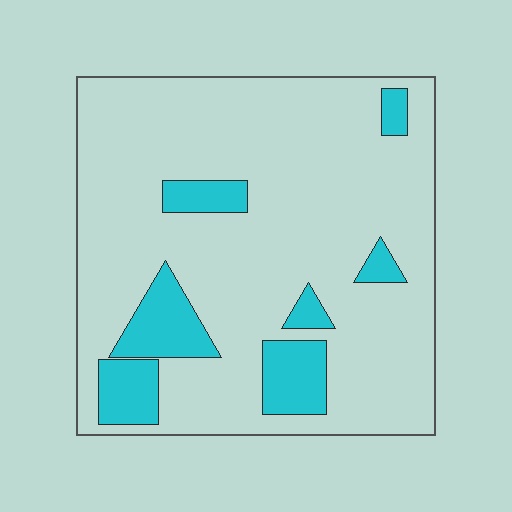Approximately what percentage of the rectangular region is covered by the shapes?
Approximately 15%.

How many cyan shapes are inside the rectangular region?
7.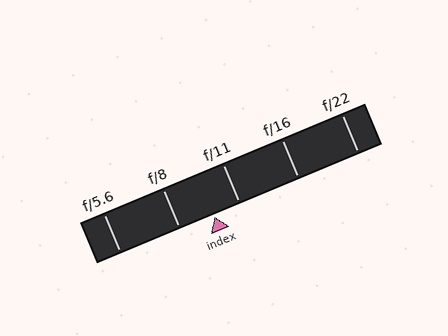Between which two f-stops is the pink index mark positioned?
The index mark is between f/8 and f/11.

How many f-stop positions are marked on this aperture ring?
There are 5 f-stop positions marked.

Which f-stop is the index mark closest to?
The index mark is closest to f/11.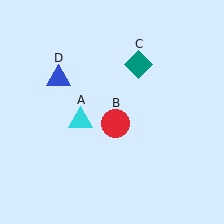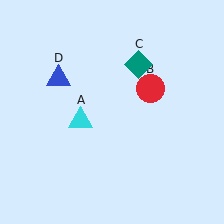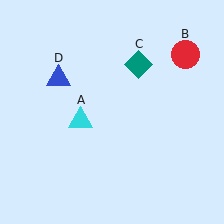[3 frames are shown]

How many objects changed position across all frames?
1 object changed position: red circle (object B).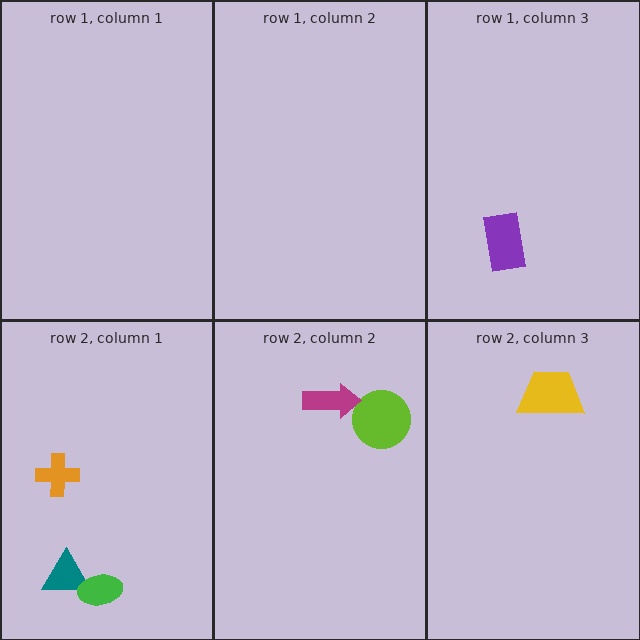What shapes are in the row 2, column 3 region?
The yellow trapezoid.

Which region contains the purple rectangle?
The row 1, column 3 region.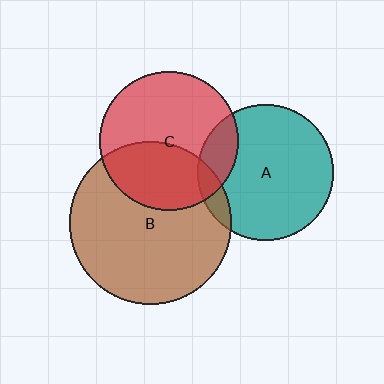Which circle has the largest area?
Circle B (brown).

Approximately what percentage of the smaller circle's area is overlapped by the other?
Approximately 10%.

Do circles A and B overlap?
Yes.